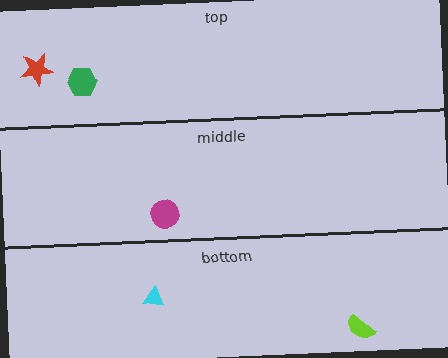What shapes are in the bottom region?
The lime semicircle, the cyan triangle.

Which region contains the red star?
The top region.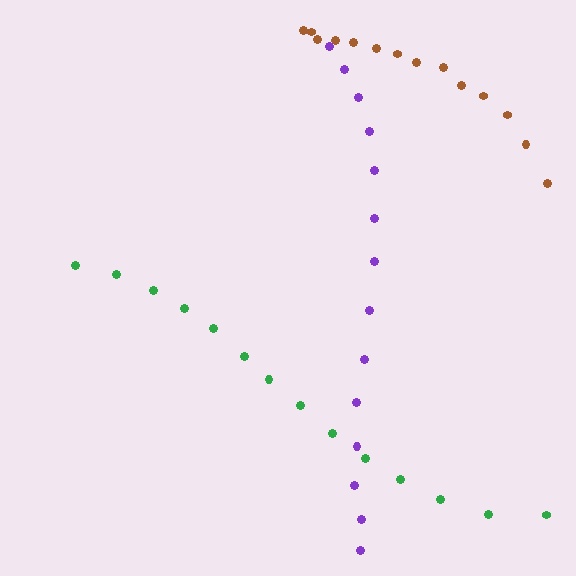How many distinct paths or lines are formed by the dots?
There are 3 distinct paths.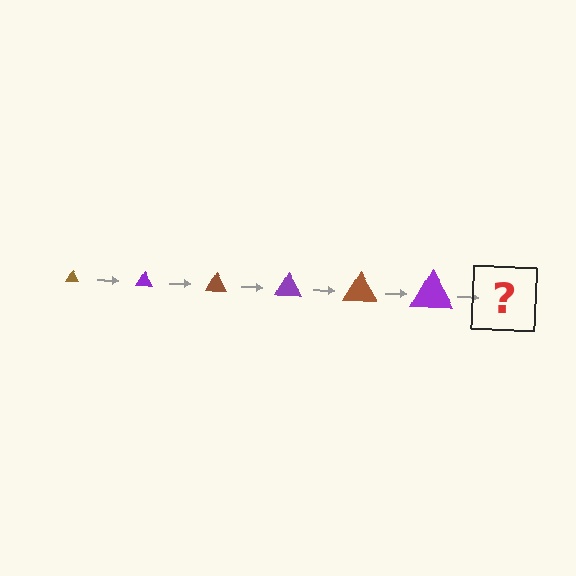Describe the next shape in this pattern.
It should be a brown triangle, larger than the previous one.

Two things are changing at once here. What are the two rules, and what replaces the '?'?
The two rules are that the triangle grows larger each step and the color cycles through brown and purple. The '?' should be a brown triangle, larger than the previous one.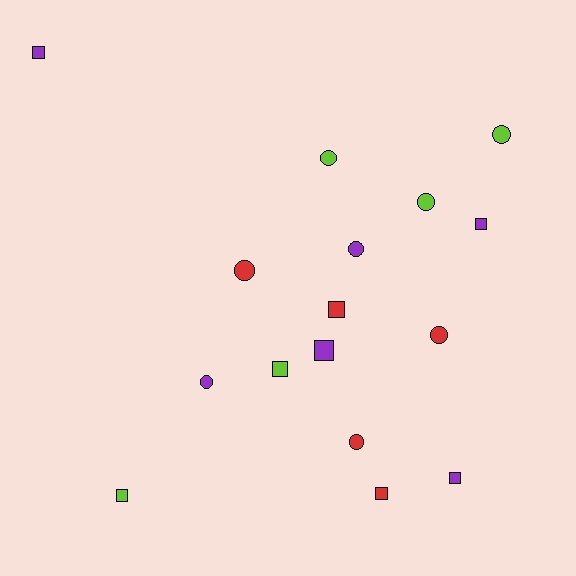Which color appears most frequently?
Purple, with 6 objects.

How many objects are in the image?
There are 16 objects.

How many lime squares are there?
There are 2 lime squares.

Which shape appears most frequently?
Circle, with 8 objects.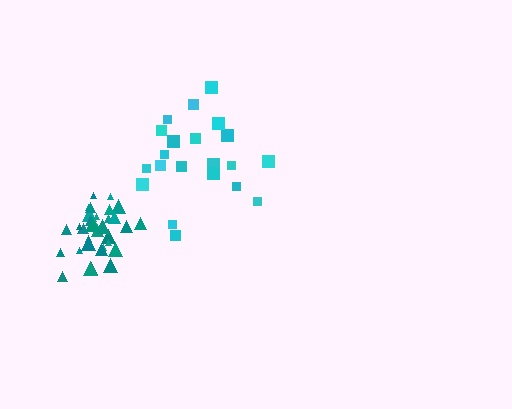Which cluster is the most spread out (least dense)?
Cyan.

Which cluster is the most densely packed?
Teal.